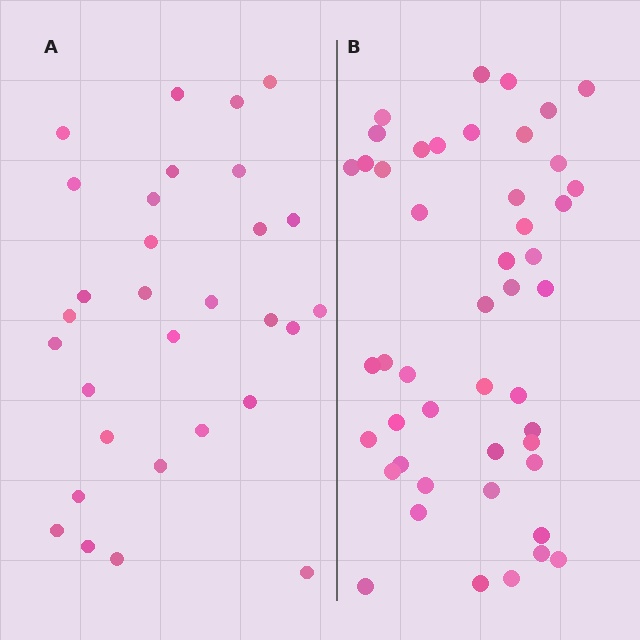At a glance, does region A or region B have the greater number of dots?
Region B (the right region) has more dots.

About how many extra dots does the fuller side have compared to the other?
Region B has approximately 15 more dots than region A.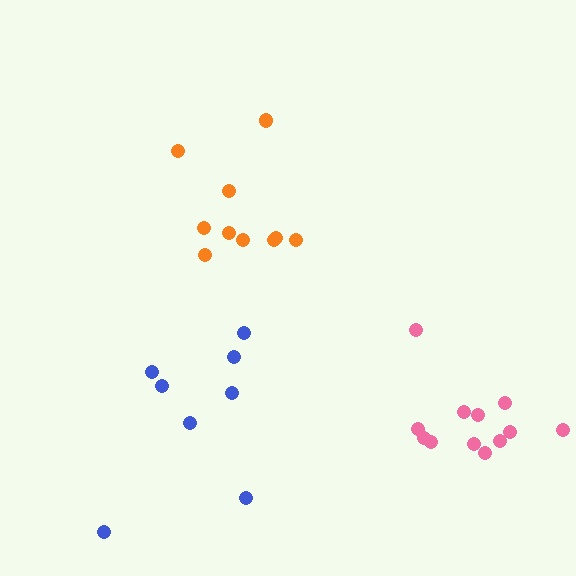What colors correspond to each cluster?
The clusters are colored: pink, orange, blue.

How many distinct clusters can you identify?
There are 3 distinct clusters.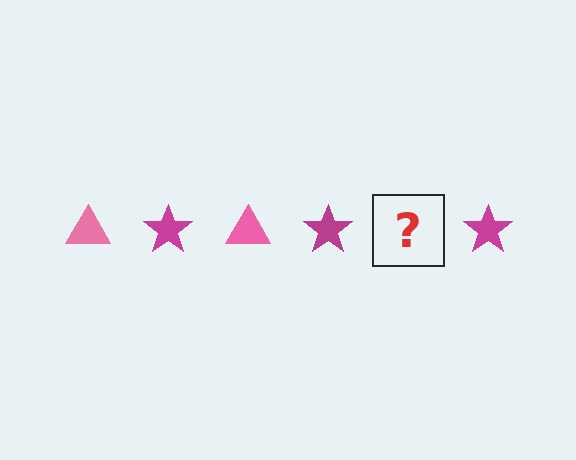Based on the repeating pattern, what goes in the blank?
The blank should be a pink triangle.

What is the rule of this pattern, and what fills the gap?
The rule is that the pattern alternates between pink triangle and magenta star. The gap should be filled with a pink triangle.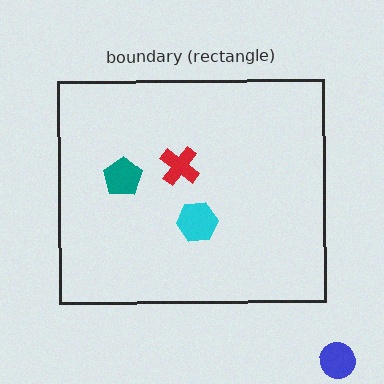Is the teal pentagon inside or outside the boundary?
Inside.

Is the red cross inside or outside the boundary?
Inside.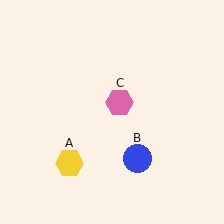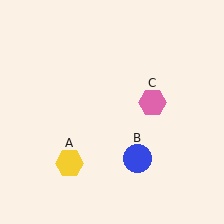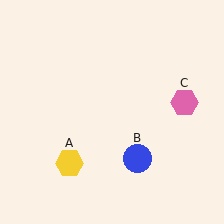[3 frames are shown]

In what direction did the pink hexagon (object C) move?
The pink hexagon (object C) moved right.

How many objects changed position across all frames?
1 object changed position: pink hexagon (object C).